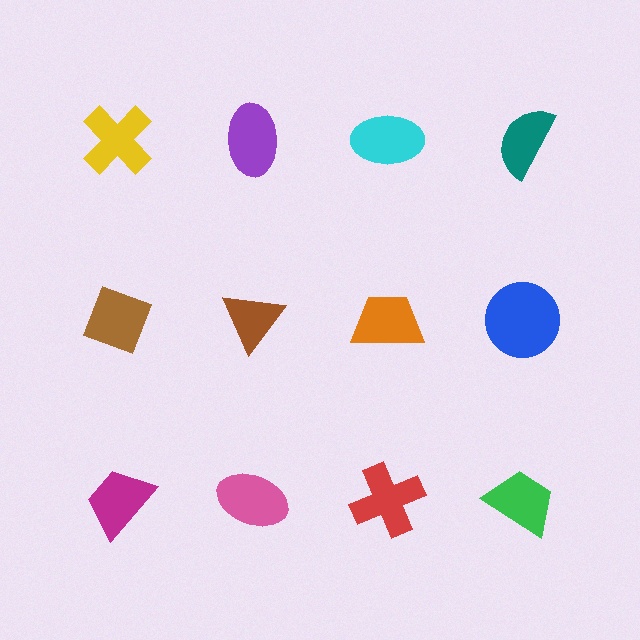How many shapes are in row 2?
4 shapes.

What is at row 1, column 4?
A teal semicircle.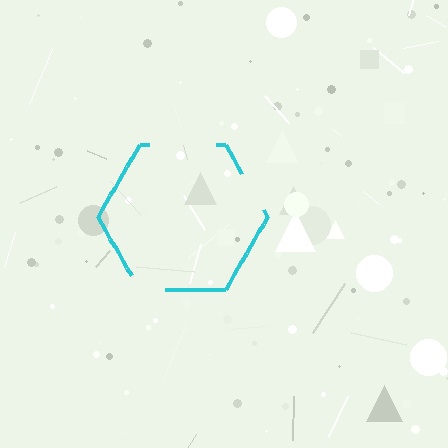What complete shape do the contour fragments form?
The contour fragments form a hexagon.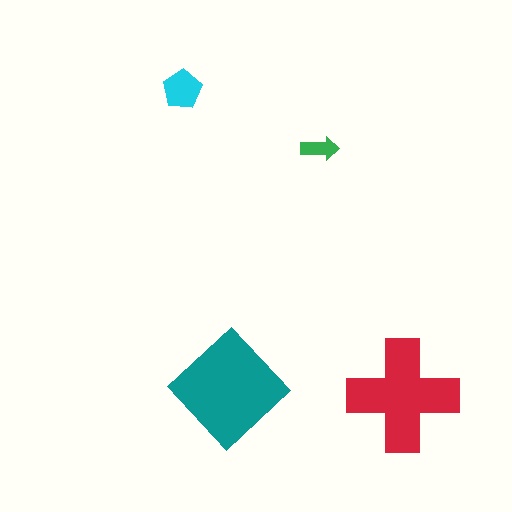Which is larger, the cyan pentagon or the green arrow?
The cyan pentagon.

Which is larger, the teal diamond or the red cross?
The teal diamond.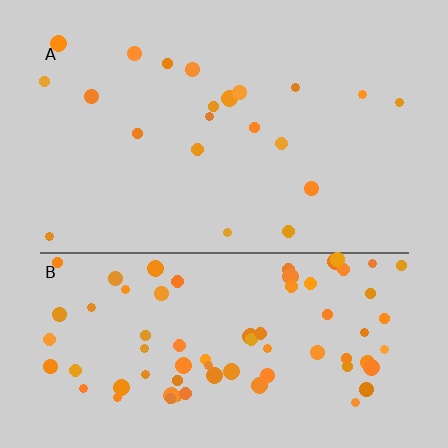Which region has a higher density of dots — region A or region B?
B (the bottom).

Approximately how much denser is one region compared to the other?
Approximately 3.6× — region B over region A.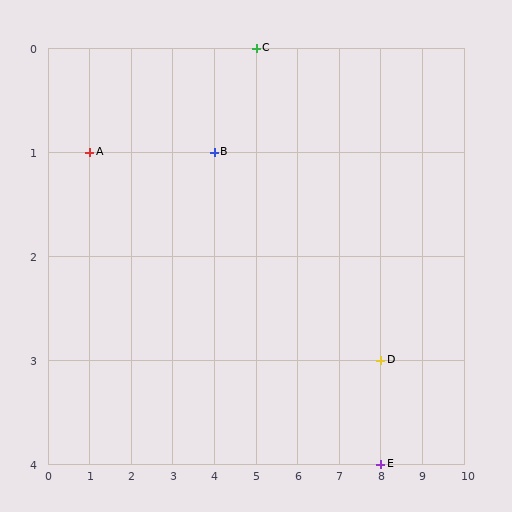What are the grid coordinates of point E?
Point E is at grid coordinates (8, 4).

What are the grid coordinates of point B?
Point B is at grid coordinates (4, 1).